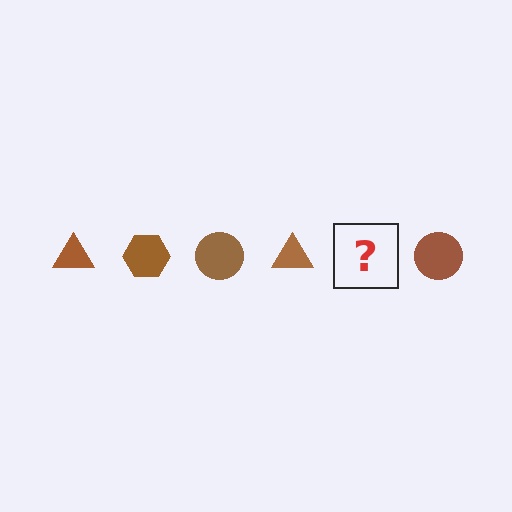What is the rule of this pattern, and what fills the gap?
The rule is that the pattern cycles through triangle, hexagon, circle shapes in brown. The gap should be filled with a brown hexagon.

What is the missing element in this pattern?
The missing element is a brown hexagon.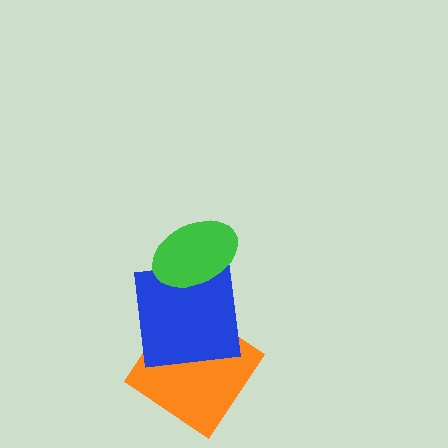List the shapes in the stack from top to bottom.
From top to bottom: the green ellipse, the blue square, the orange diamond.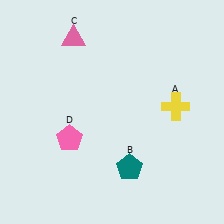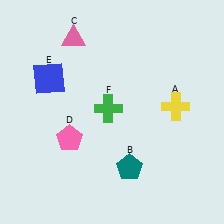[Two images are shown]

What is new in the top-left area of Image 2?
A blue square (E) was added in the top-left area of Image 2.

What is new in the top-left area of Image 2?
A green cross (F) was added in the top-left area of Image 2.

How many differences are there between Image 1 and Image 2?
There are 2 differences between the two images.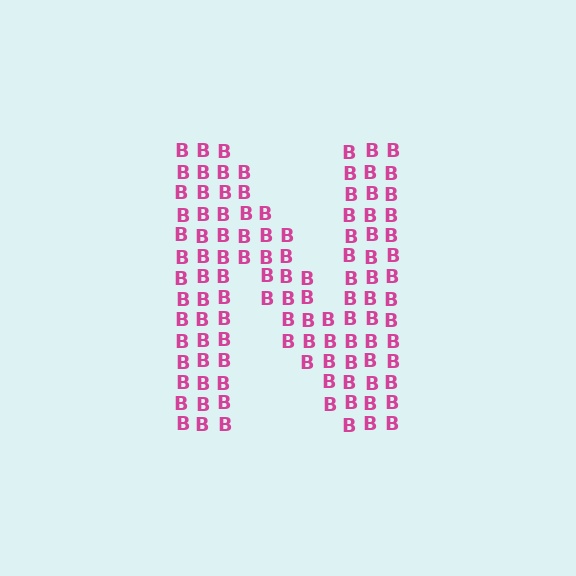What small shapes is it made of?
It is made of small letter B's.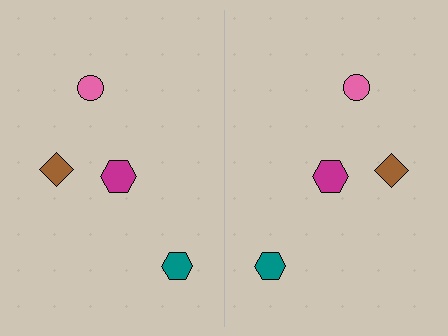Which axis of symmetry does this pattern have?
The pattern has a vertical axis of symmetry running through the center of the image.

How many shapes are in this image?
There are 8 shapes in this image.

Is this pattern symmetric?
Yes, this pattern has bilateral (reflection) symmetry.